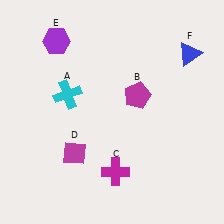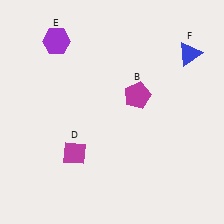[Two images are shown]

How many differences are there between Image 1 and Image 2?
There are 2 differences between the two images.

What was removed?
The magenta cross (C), the cyan cross (A) were removed in Image 2.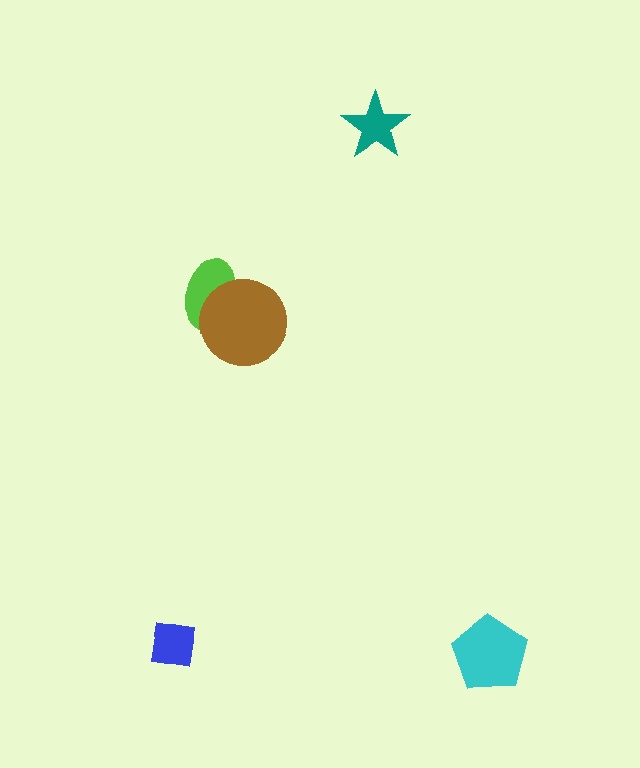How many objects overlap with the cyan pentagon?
0 objects overlap with the cyan pentagon.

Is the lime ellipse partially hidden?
Yes, it is partially covered by another shape.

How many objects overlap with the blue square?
0 objects overlap with the blue square.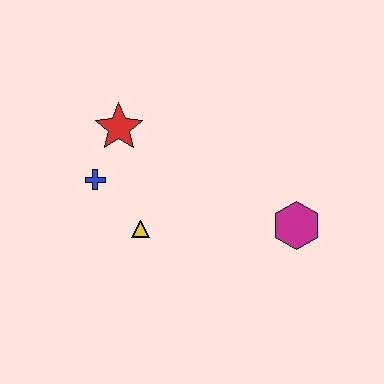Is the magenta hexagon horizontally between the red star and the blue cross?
No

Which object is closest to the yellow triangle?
The blue cross is closest to the yellow triangle.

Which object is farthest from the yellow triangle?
The magenta hexagon is farthest from the yellow triangle.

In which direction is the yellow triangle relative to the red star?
The yellow triangle is below the red star.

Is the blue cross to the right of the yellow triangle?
No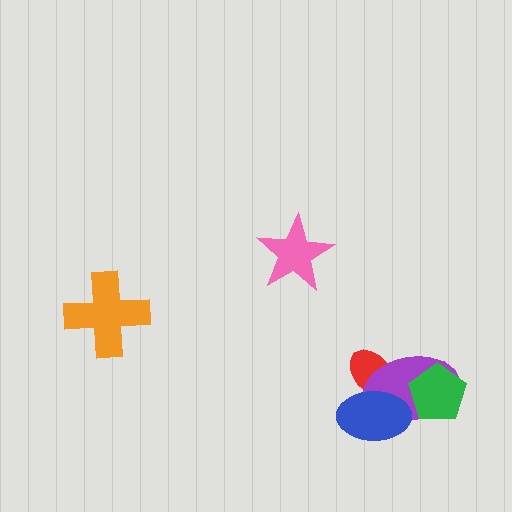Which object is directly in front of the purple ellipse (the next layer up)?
The blue ellipse is directly in front of the purple ellipse.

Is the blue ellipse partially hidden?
No, no other shape covers it.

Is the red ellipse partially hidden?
Yes, it is partially covered by another shape.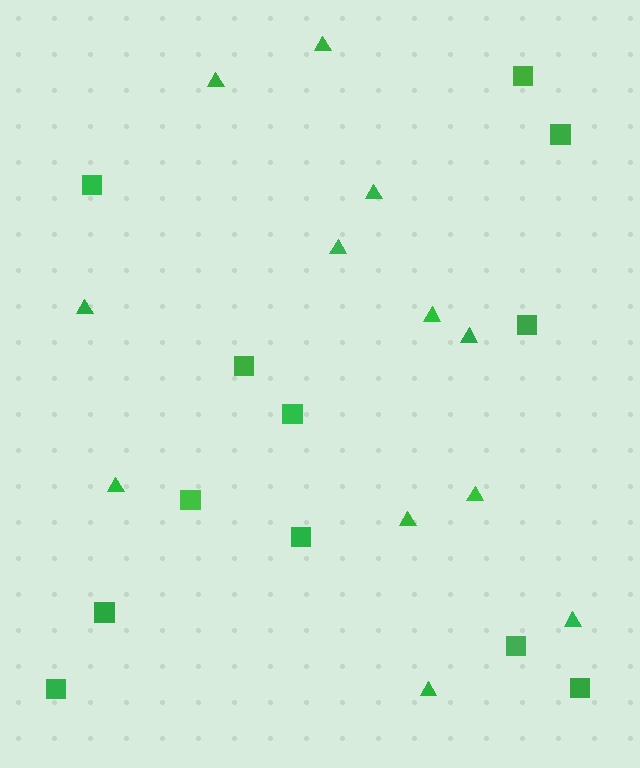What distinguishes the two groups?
There are 2 groups: one group of squares (12) and one group of triangles (12).